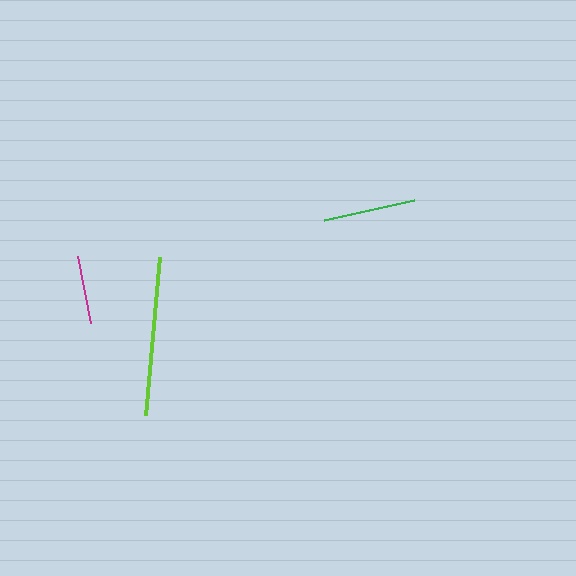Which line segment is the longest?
The lime line is the longest at approximately 159 pixels.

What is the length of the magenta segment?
The magenta segment is approximately 68 pixels long.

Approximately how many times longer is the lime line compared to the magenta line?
The lime line is approximately 2.3 times the length of the magenta line.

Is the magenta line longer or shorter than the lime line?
The lime line is longer than the magenta line.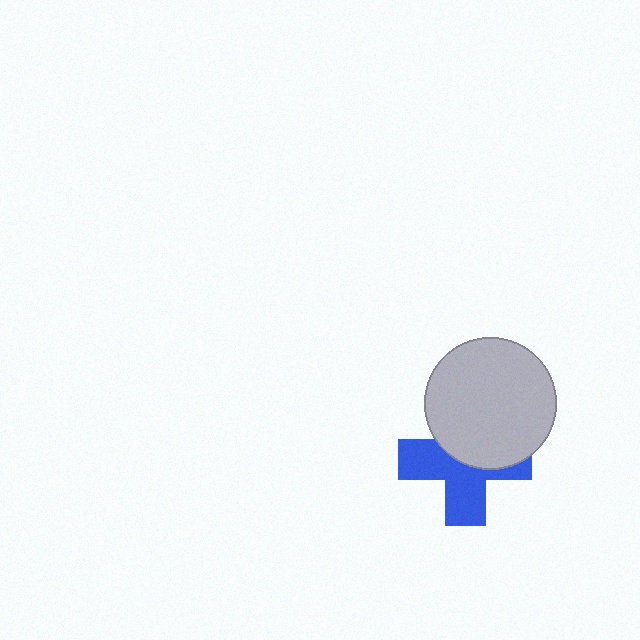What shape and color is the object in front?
The object in front is a light gray circle.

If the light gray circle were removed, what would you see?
You would see the complete blue cross.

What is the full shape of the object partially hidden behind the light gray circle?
The partially hidden object is a blue cross.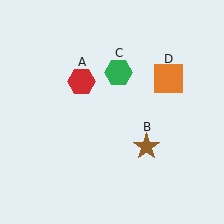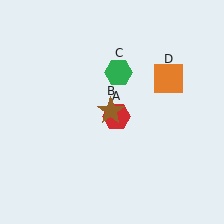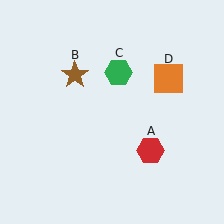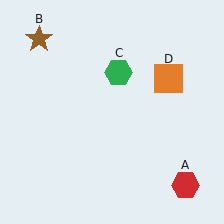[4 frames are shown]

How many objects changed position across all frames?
2 objects changed position: red hexagon (object A), brown star (object B).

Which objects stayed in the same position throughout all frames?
Green hexagon (object C) and orange square (object D) remained stationary.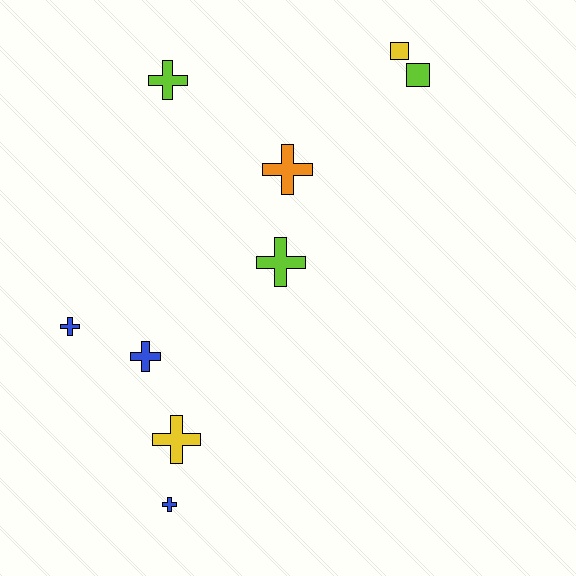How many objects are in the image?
There are 9 objects.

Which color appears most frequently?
Lime, with 3 objects.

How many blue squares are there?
There are no blue squares.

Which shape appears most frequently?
Cross, with 7 objects.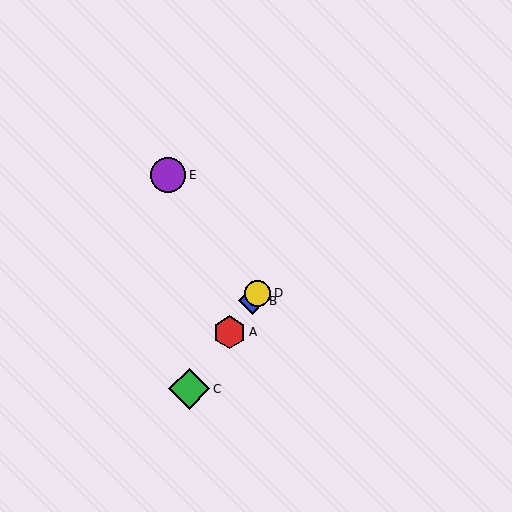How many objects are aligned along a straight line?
4 objects (A, B, C, D) are aligned along a straight line.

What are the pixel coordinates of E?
Object E is at (168, 175).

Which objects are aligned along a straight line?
Objects A, B, C, D are aligned along a straight line.